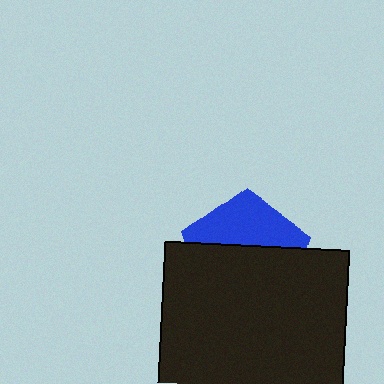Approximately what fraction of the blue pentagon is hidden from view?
Roughly 61% of the blue pentagon is hidden behind the black square.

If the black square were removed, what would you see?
You would see the complete blue pentagon.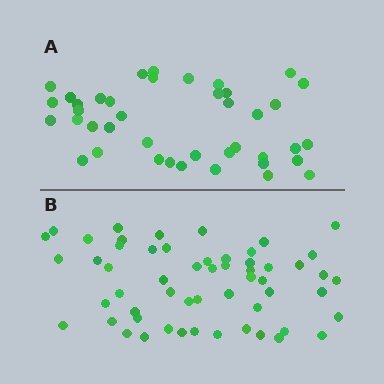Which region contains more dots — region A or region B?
Region B (the bottom region) has more dots.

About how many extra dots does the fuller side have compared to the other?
Region B has approximately 15 more dots than region A.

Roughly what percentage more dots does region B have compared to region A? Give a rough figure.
About 35% more.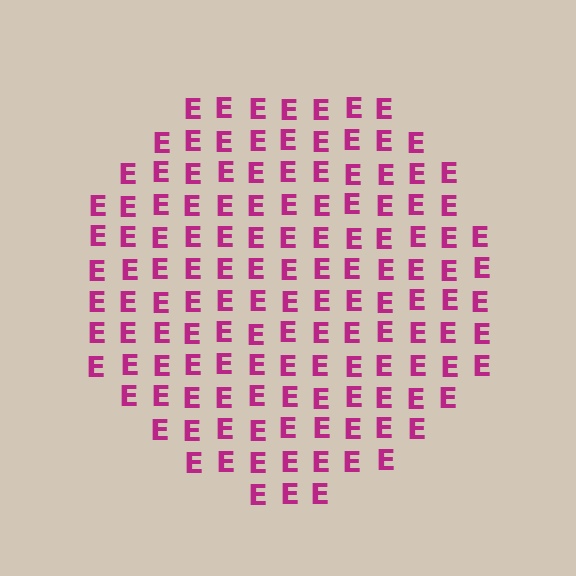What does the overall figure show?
The overall figure shows a circle.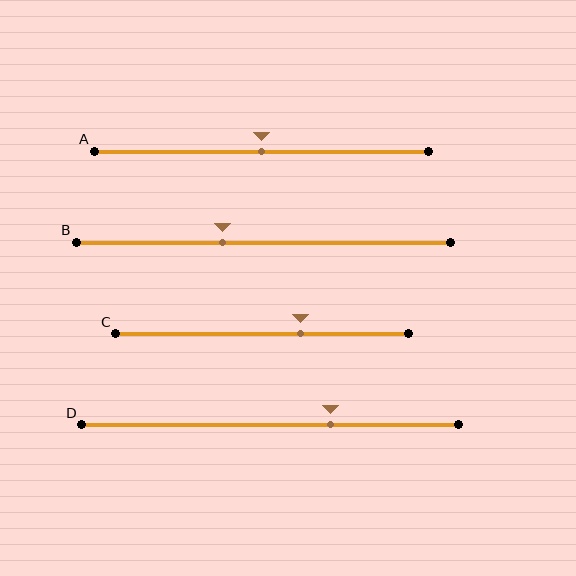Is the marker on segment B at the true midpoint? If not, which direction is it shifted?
No, the marker on segment B is shifted to the left by about 11% of the segment length.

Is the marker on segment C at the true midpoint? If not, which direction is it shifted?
No, the marker on segment C is shifted to the right by about 13% of the segment length.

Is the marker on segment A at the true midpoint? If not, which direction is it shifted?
Yes, the marker on segment A is at the true midpoint.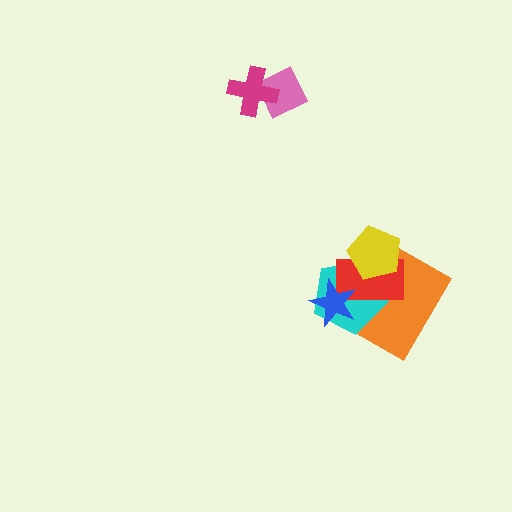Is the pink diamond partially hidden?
Yes, it is partially covered by another shape.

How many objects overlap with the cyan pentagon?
4 objects overlap with the cyan pentagon.